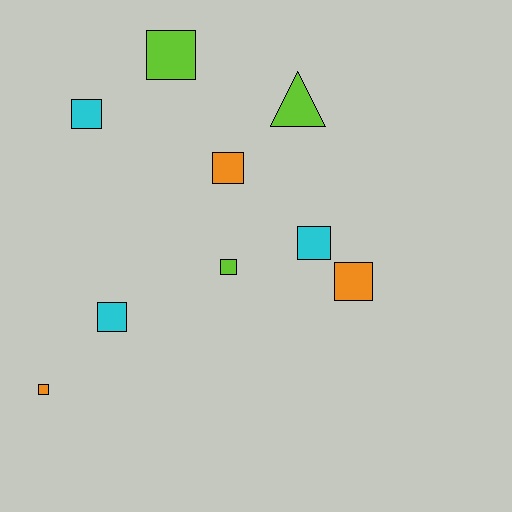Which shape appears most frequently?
Square, with 8 objects.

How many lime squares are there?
There are 2 lime squares.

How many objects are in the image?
There are 9 objects.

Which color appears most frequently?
Cyan, with 3 objects.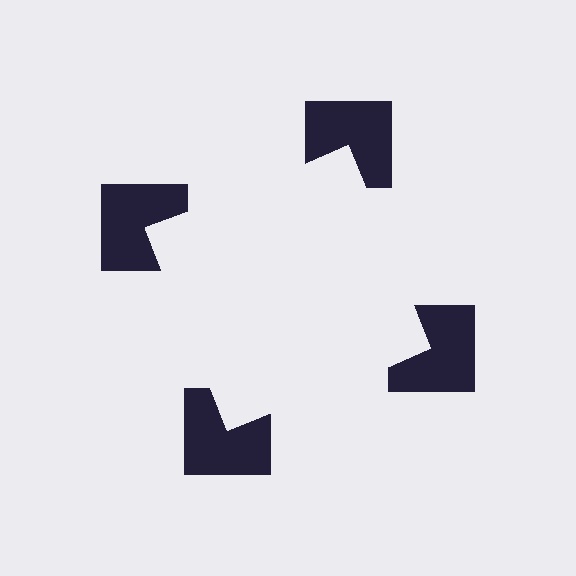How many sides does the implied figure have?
4 sides.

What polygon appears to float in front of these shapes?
An illusory square — its edges are inferred from the aligned wedge cuts in the notched squares, not physically drawn.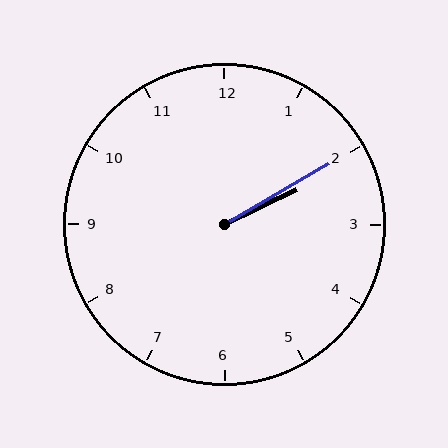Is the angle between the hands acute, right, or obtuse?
It is acute.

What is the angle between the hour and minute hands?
Approximately 5 degrees.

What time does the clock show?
2:10.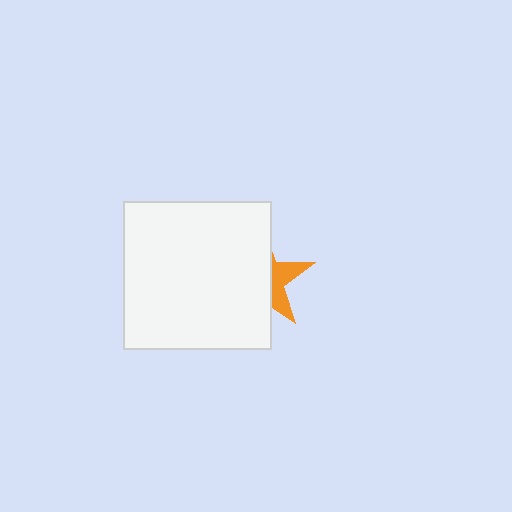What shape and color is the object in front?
The object in front is a white square.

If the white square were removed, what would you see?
You would see the complete orange star.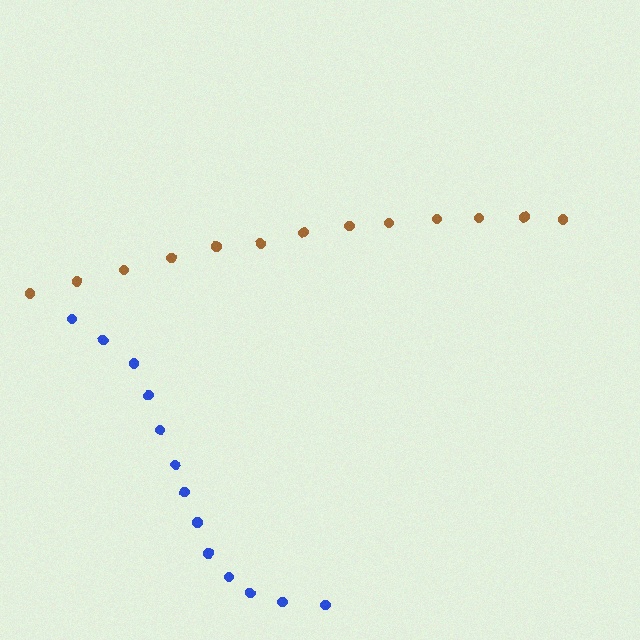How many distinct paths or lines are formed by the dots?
There are 2 distinct paths.